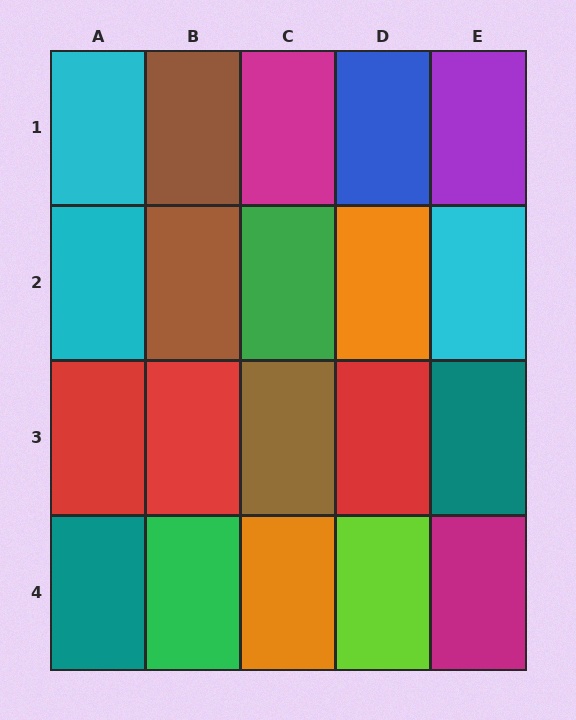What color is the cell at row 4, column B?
Green.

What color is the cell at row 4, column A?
Teal.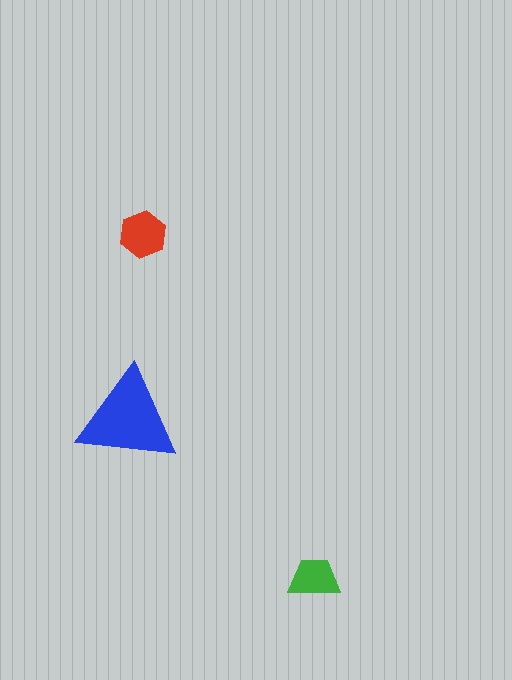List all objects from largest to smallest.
The blue triangle, the red hexagon, the green trapezoid.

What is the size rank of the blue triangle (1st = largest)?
1st.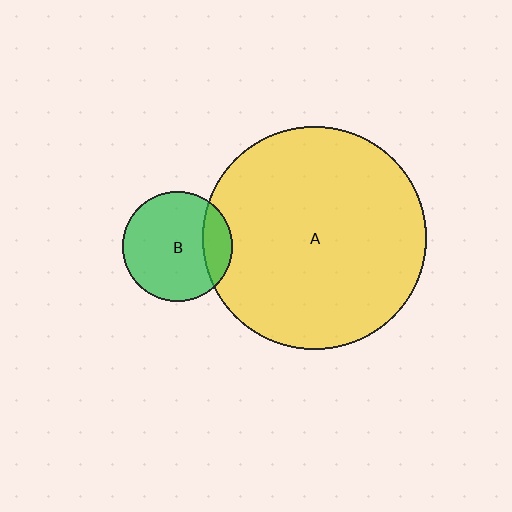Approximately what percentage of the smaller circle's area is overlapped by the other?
Approximately 20%.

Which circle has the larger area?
Circle A (yellow).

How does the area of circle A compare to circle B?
Approximately 4.1 times.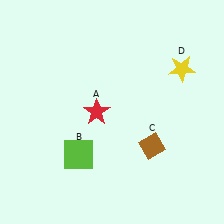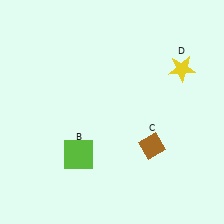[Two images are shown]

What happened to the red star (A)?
The red star (A) was removed in Image 2. It was in the bottom-left area of Image 1.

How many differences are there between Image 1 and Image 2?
There is 1 difference between the two images.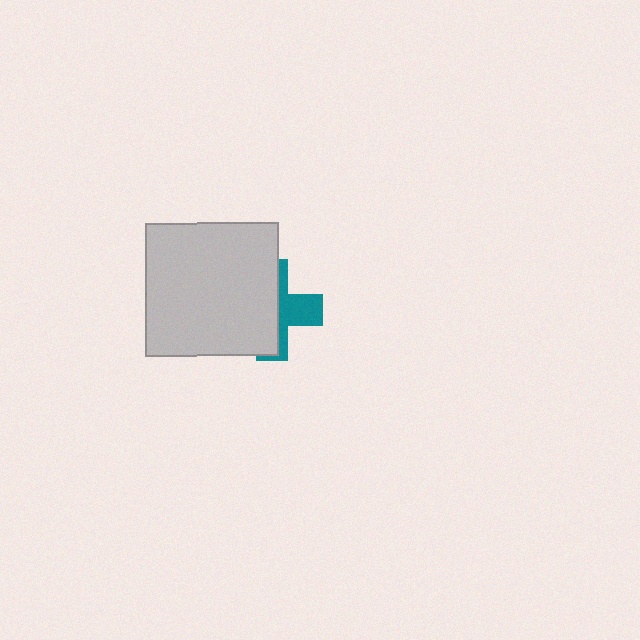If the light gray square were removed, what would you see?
You would see the complete teal cross.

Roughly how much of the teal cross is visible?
A small part of it is visible (roughly 38%).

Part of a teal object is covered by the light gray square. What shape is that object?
It is a cross.